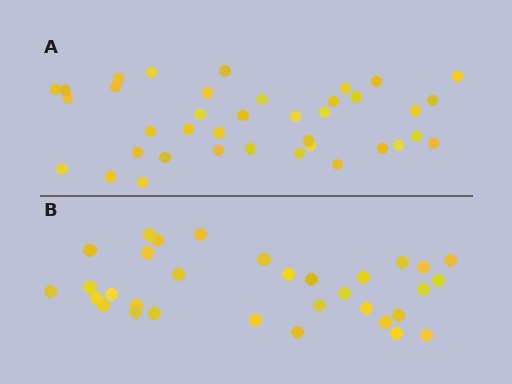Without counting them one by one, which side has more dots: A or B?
Region A (the top region) has more dots.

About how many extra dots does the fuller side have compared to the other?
Region A has about 6 more dots than region B.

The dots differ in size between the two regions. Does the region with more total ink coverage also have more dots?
No. Region B has more total ink coverage because its dots are larger, but region A actually contains more individual dots. Total area can be misleading — the number of items is what matters here.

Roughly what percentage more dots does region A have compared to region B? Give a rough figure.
About 20% more.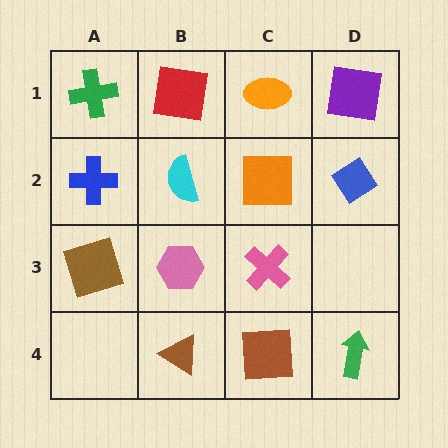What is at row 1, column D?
A purple square.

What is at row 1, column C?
An orange ellipse.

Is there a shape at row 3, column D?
No, that cell is empty.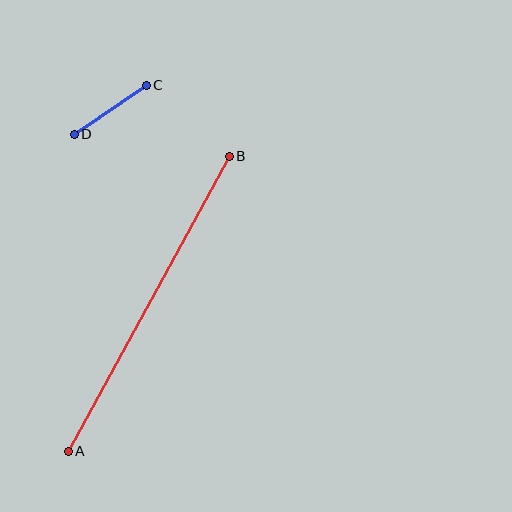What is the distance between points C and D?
The distance is approximately 87 pixels.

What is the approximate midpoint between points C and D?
The midpoint is at approximately (110, 110) pixels.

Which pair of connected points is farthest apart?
Points A and B are farthest apart.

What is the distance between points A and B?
The distance is approximately 336 pixels.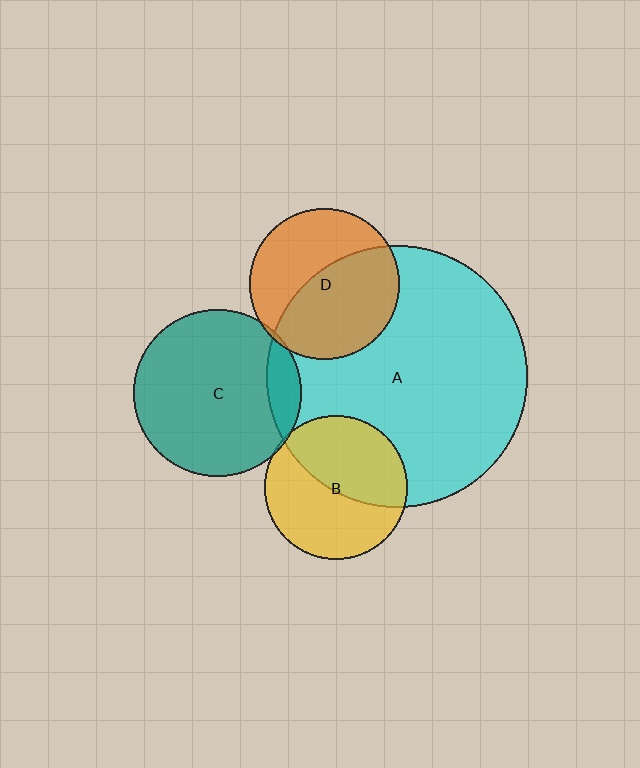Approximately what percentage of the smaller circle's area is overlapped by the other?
Approximately 55%.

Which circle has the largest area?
Circle A (cyan).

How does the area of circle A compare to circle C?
Approximately 2.4 times.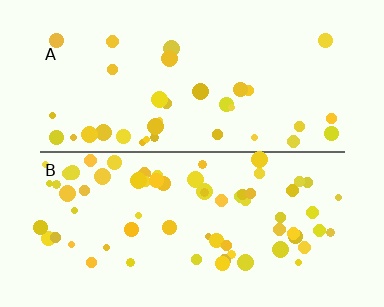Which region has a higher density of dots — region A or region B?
B (the bottom).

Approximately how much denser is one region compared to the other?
Approximately 1.9× — region B over region A.